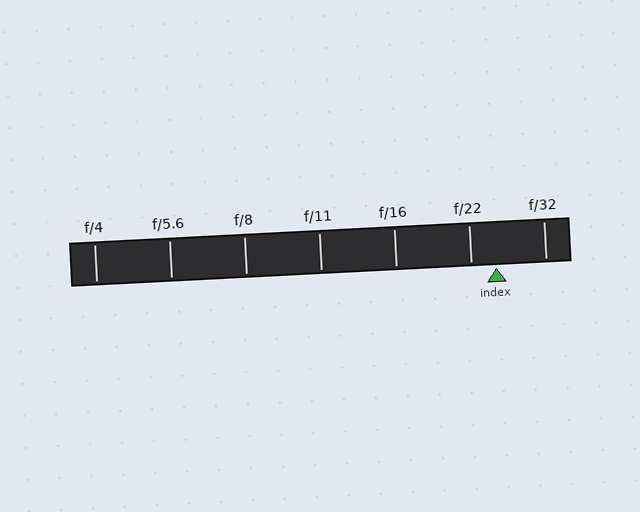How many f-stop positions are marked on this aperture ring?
There are 7 f-stop positions marked.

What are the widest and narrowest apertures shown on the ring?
The widest aperture shown is f/4 and the narrowest is f/32.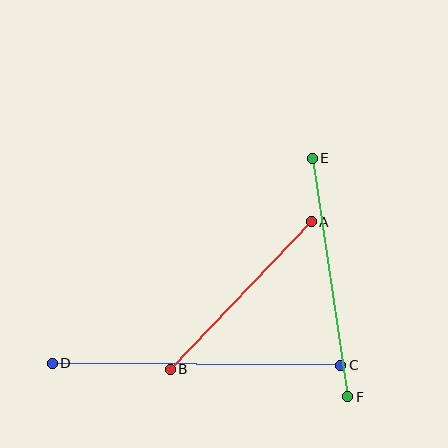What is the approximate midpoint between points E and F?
The midpoint is at approximately (330, 278) pixels.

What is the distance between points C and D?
The distance is approximately 288 pixels.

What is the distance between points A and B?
The distance is approximately 204 pixels.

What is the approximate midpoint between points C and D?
The midpoint is at approximately (196, 364) pixels.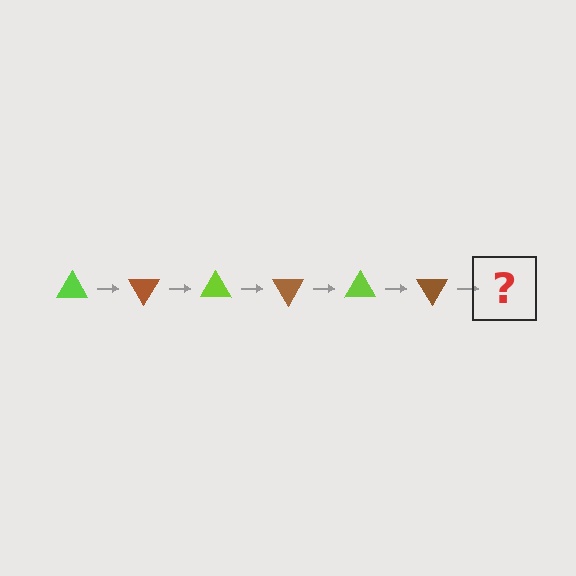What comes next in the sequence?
The next element should be a lime triangle, rotated 360 degrees from the start.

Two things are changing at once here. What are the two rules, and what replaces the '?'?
The two rules are that it rotates 60 degrees each step and the color cycles through lime and brown. The '?' should be a lime triangle, rotated 360 degrees from the start.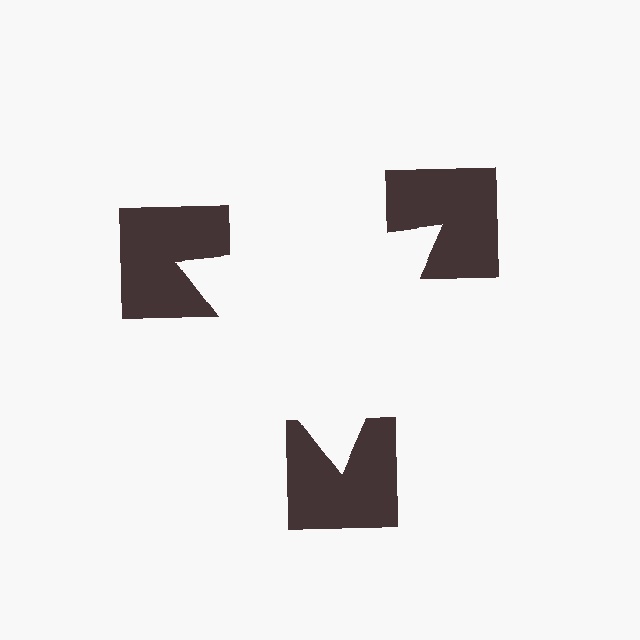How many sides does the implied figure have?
3 sides.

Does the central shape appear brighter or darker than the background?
It typically appears slightly brighter than the background, even though no actual brightness change is drawn.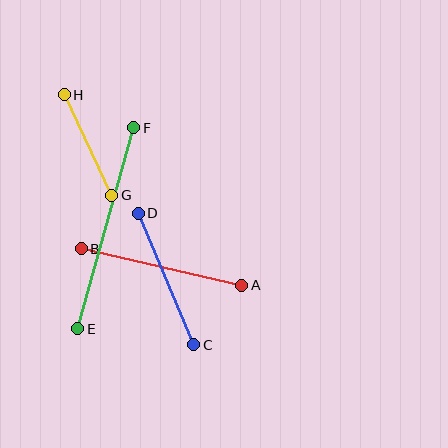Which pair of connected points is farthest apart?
Points E and F are farthest apart.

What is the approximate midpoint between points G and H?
The midpoint is at approximately (88, 145) pixels.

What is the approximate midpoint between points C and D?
The midpoint is at approximately (166, 279) pixels.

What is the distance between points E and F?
The distance is approximately 209 pixels.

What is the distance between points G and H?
The distance is approximately 111 pixels.